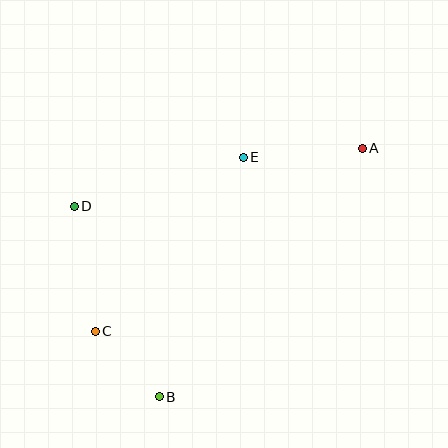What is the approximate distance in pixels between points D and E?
The distance between D and E is approximately 176 pixels.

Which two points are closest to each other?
Points B and C are closest to each other.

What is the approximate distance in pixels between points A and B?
The distance between A and B is approximately 320 pixels.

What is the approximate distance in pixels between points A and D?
The distance between A and D is approximately 294 pixels.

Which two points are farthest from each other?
Points A and C are farthest from each other.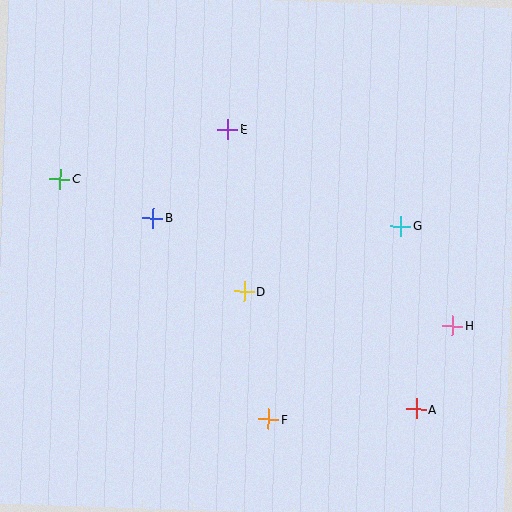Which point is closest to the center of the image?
Point D at (244, 291) is closest to the center.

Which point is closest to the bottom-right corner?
Point A is closest to the bottom-right corner.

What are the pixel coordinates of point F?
Point F is at (268, 419).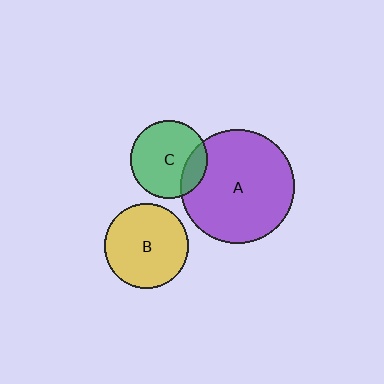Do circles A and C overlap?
Yes.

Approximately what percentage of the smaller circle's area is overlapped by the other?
Approximately 20%.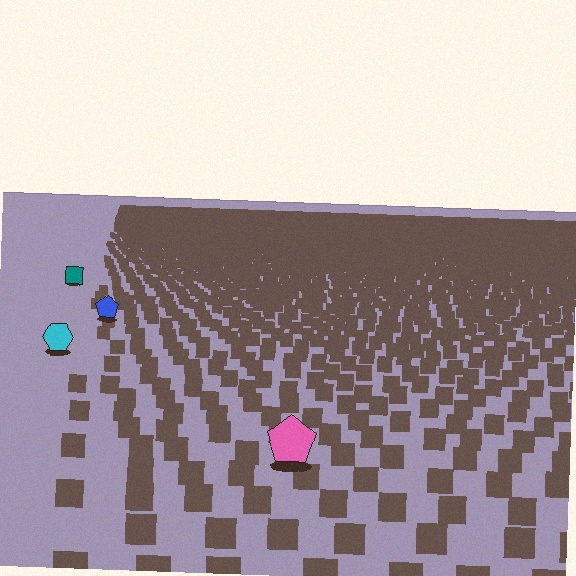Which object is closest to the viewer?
The pink pentagon is closest. The texture marks near it are larger and more spread out.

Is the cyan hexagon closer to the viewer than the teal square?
Yes. The cyan hexagon is closer — you can tell from the texture gradient: the ground texture is coarser near it.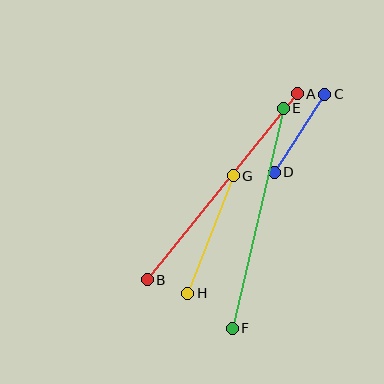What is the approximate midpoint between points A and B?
The midpoint is at approximately (222, 187) pixels.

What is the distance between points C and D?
The distance is approximately 93 pixels.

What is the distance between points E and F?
The distance is approximately 226 pixels.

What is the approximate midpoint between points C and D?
The midpoint is at approximately (299, 133) pixels.